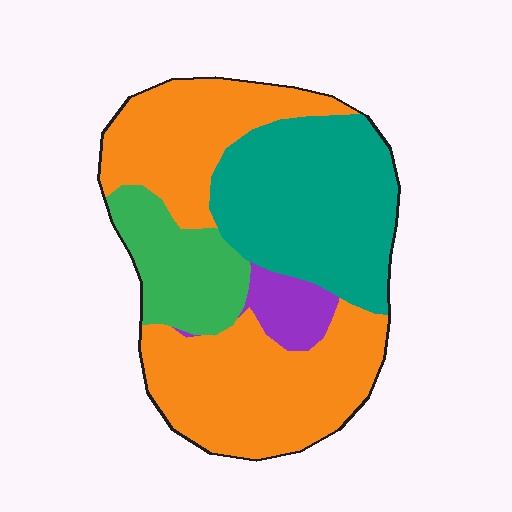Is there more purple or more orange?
Orange.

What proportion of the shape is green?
Green takes up about one eighth (1/8) of the shape.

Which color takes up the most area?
Orange, at roughly 50%.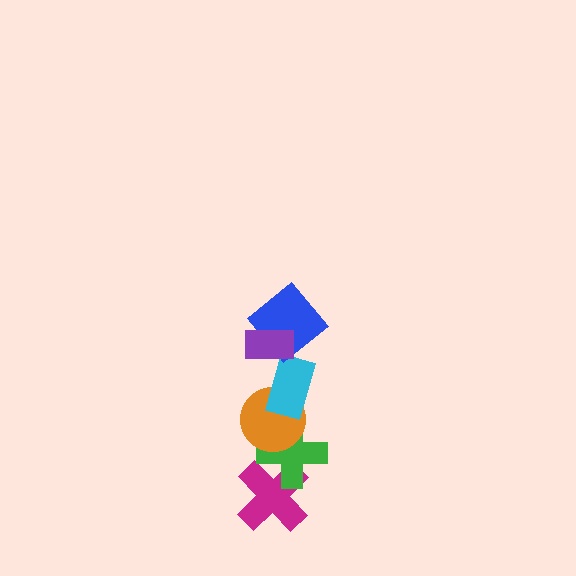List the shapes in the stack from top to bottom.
From top to bottom: the purple rectangle, the blue diamond, the cyan rectangle, the orange circle, the green cross, the magenta cross.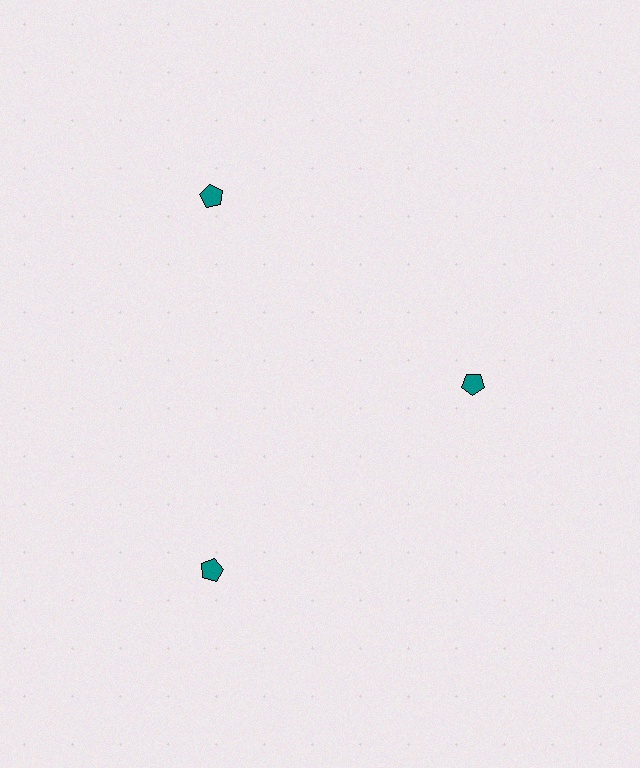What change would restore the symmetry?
The symmetry would be restored by moving it outward, back onto the ring so that all 3 pentagons sit at equal angles and equal distance from the center.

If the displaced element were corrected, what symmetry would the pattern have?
It would have 3-fold rotational symmetry — the pattern would map onto itself every 120 degrees.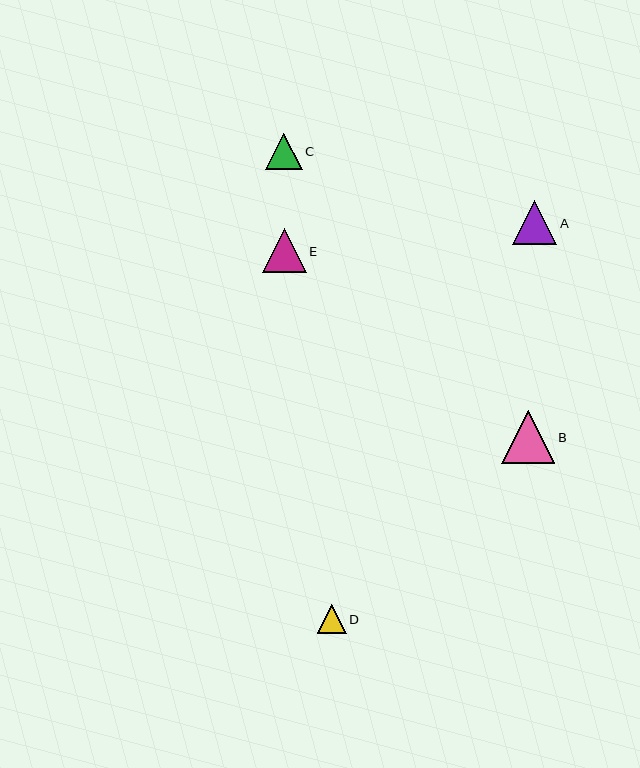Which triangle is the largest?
Triangle B is the largest with a size of approximately 53 pixels.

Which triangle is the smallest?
Triangle D is the smallest with a size of approximately 29 pixels.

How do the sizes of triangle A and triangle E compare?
Triangle A and triangle E are approximately the same size.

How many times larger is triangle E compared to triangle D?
Triangle E is approximately 1.5 times the size of triangle D.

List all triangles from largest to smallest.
From largest to smallest: B, A, E, C, D.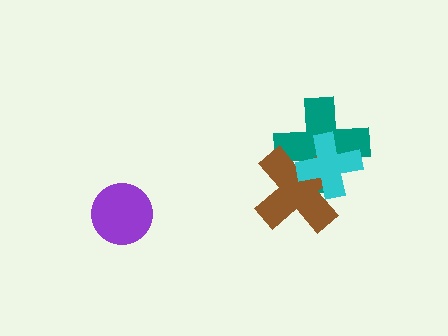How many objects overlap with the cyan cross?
2 objects overlap with the cyan cross.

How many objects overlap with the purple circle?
0 objects overlap with the purple circle.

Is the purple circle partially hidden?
No, no other shape covers it.